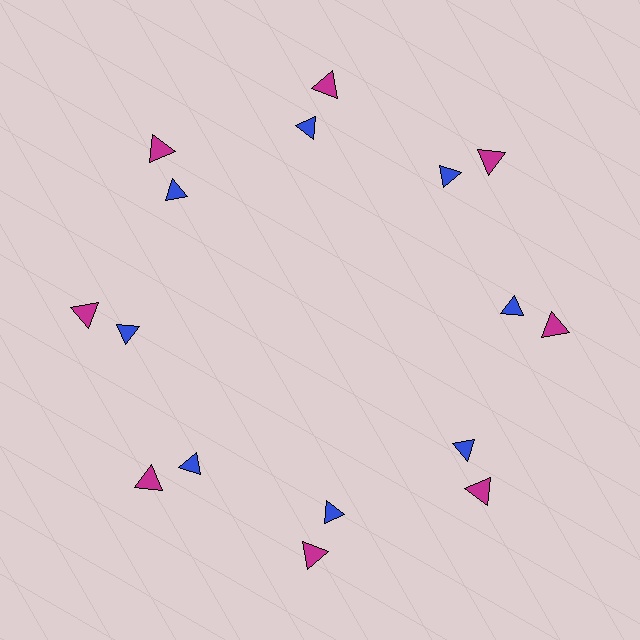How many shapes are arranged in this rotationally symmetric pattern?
There are 16 shapes, arranged in 8 groups of 2.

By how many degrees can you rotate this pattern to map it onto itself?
The pattern maps onto itself every 45 degrees of rotation.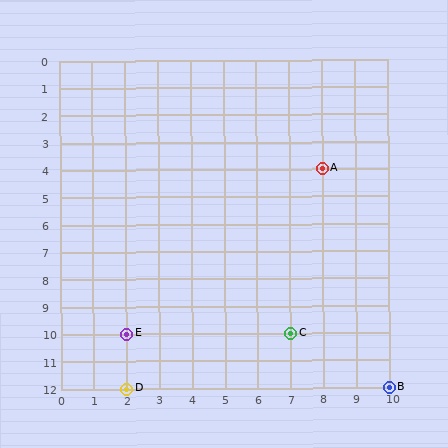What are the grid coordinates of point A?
Point A is at grid coordinates (8, 4).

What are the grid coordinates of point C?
Point C is at grid coordinates (7, 10).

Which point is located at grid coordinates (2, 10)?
Point E is at (2, 10).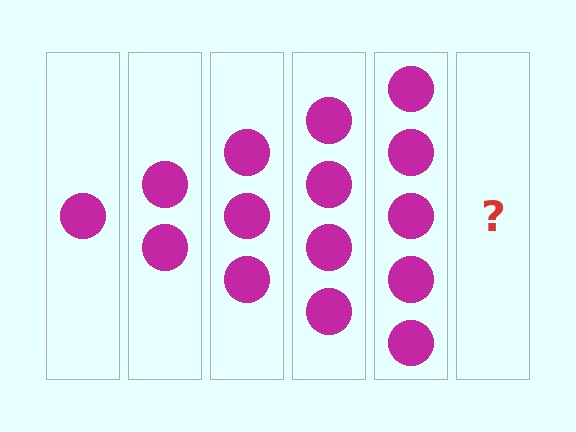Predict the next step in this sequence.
The next step is 6 circles.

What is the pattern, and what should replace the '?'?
The pattern is that each step adds one more circle. The '?' should be 6 circles.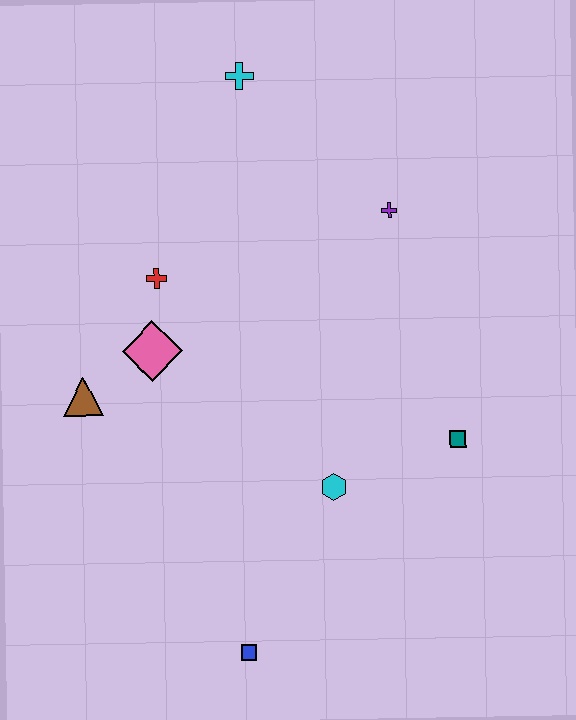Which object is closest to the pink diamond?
The red cross is closest to the pink diamond.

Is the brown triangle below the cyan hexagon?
No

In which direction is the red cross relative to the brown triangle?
The red cross is above the brown triangle.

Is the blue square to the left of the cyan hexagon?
Yes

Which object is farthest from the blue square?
The cyan cross is farthest from the blue square.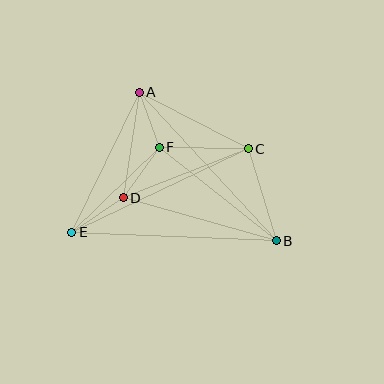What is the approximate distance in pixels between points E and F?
The distance between E and F is approximately 122 pixels.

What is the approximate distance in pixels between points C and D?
The distance between C and D is approximately 135 pixels.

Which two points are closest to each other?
Points A and F are closest to each other.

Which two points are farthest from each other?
Points B and E are farthest from each other.